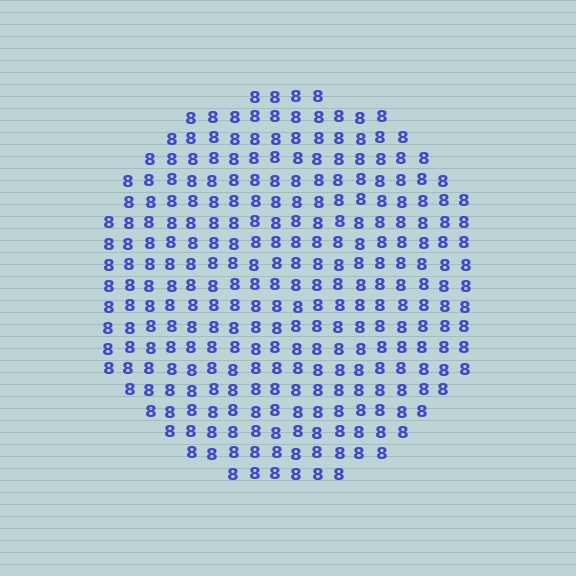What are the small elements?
The small elements are digit 8's.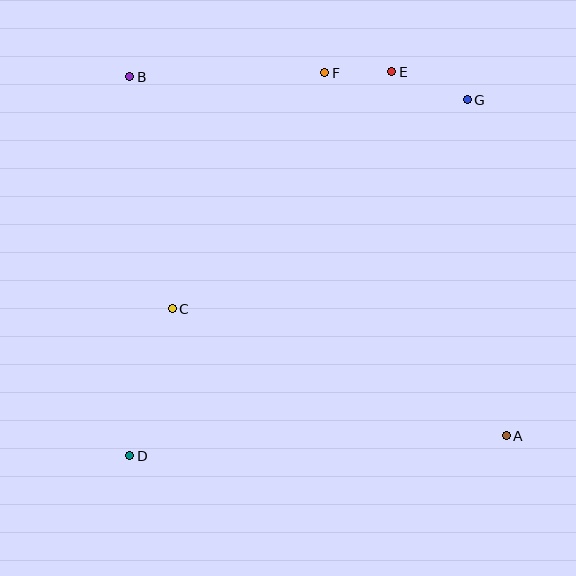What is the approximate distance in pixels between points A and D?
The distance between A and D is approximately 377 pixels.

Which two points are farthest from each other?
Points A and B are farthest from each other.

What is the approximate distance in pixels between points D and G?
The distance between D and G is approximately 490 pixels.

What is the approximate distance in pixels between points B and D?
The distance between B and D is approximately 379 pixels.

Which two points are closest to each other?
Points E and F are closest to each other.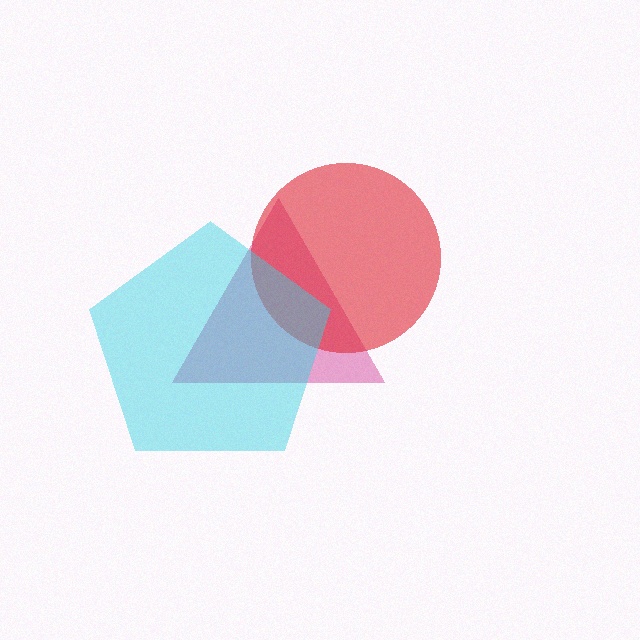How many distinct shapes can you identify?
There are 3 distinct shapes: a pink triangle, a red circle, a cyan pentagon.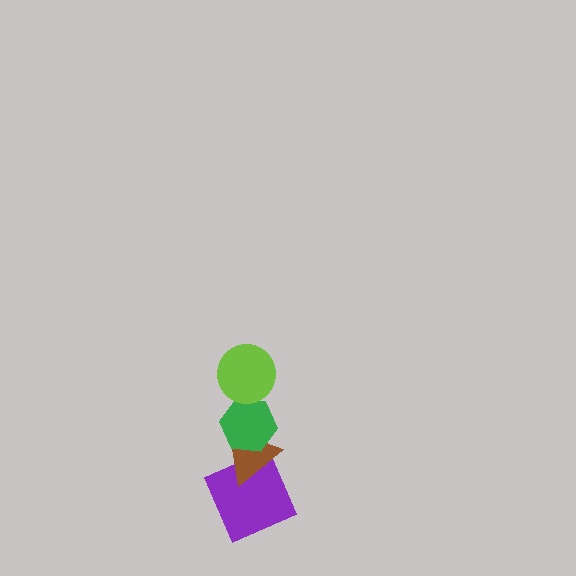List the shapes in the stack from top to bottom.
From top to bottom: the lime circle, the green hexagon, the brown triangle, the purple square.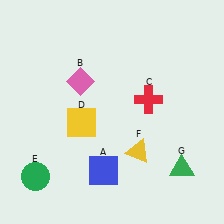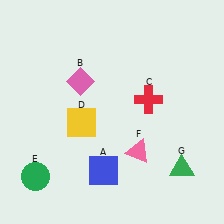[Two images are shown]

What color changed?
The triangle (F) changed from yellow in Image 1 to pink in Image 2.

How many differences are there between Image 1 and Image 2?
There is 1 difference between the two images.